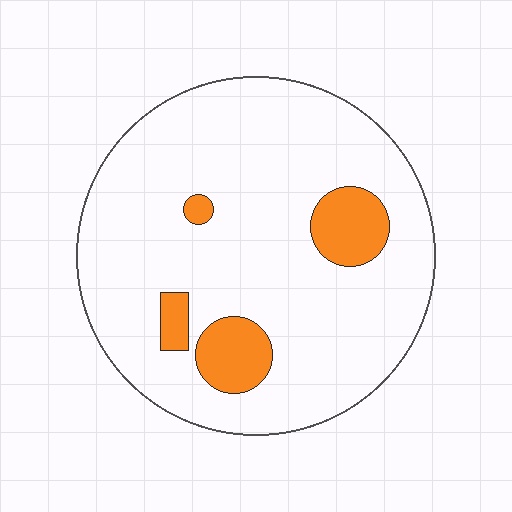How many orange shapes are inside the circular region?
4.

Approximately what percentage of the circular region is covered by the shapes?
Approximately 10%.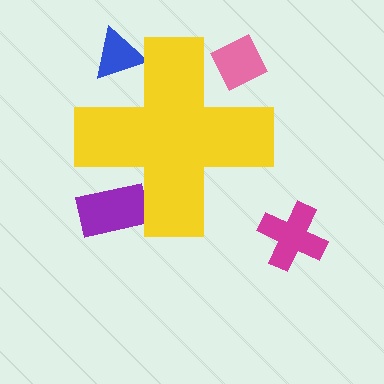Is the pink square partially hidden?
Yes, the pink square is partially hidden behind the yellow cross.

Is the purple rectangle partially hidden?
Yes, the purple rectangle is partially hidden behind the yellow cross.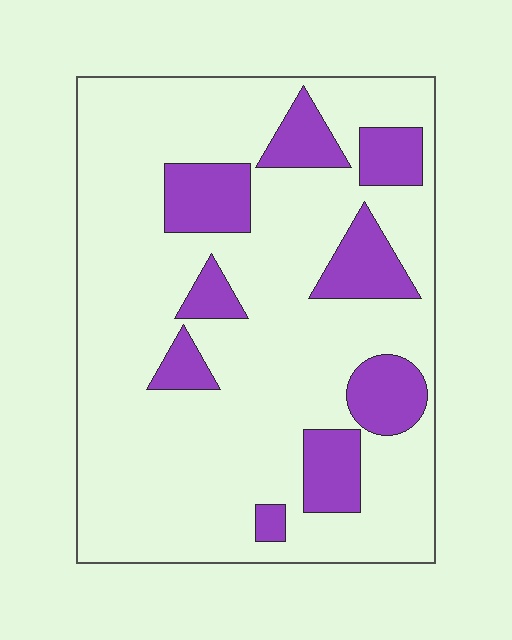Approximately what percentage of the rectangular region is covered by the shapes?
Approximately 20%.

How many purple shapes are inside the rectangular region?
9.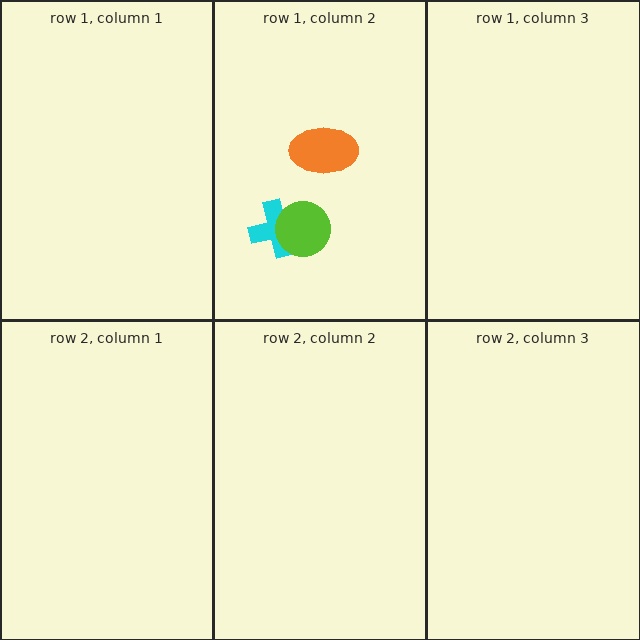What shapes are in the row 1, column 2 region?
The cyan cross, the lime circle, the orange ellipse.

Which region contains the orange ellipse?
The row 1, column 2 region.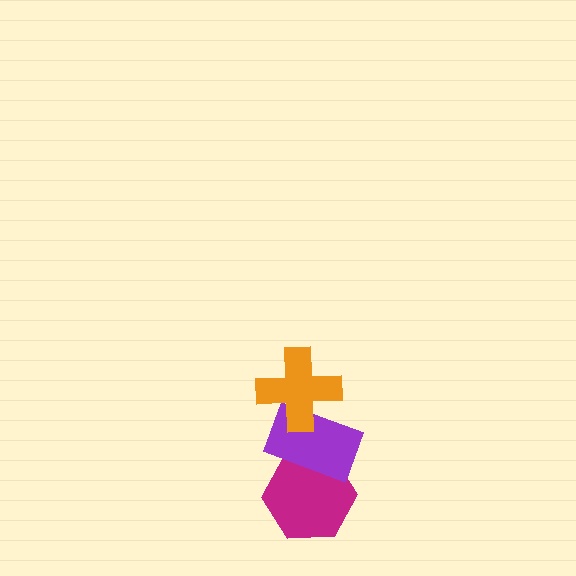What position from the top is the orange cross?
The orange cross is 1st from the top.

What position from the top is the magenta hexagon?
The magenta hexagon is 3rd from the top.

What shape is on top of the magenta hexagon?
The purple rectangle is on top of the magenta hexagon.